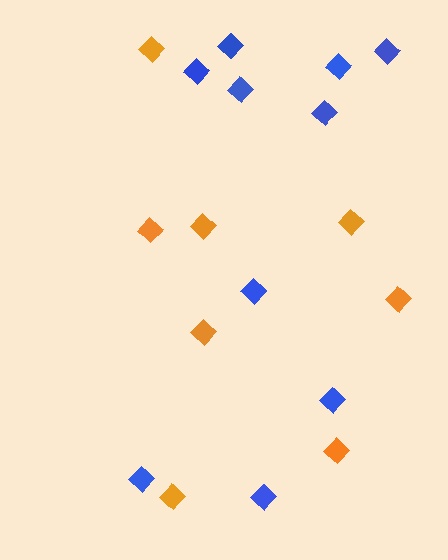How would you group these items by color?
There are 2 groups: one group of orange diamonds (8) and one group of blue diamonds (10).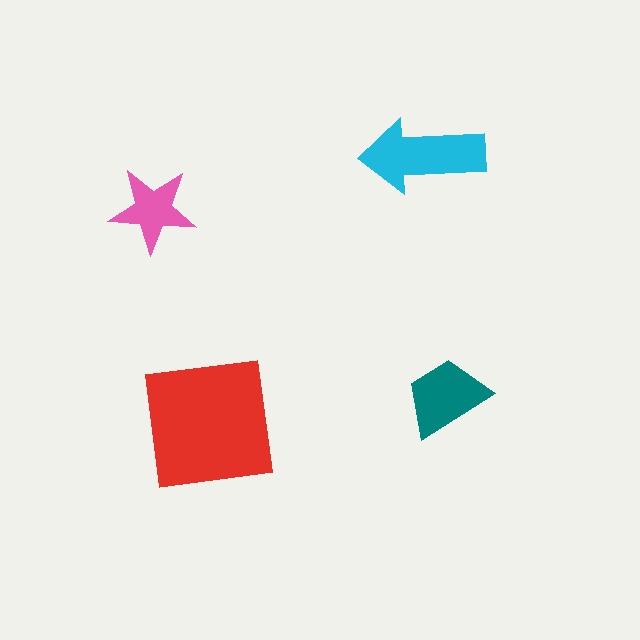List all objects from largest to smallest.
The red square, the cyan arrow, the teal trapezoid, the pink star.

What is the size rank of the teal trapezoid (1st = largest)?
3rd.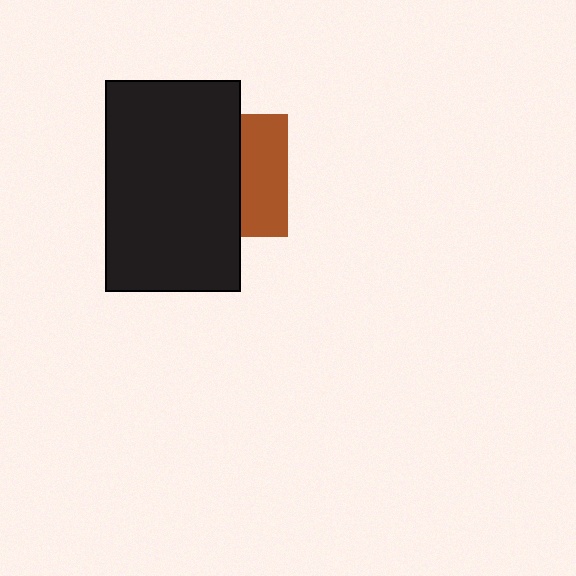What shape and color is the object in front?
The object in front is a black rectangle.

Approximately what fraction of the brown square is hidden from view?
Roughly 62% of the brown square is hidden behind the black rectangle.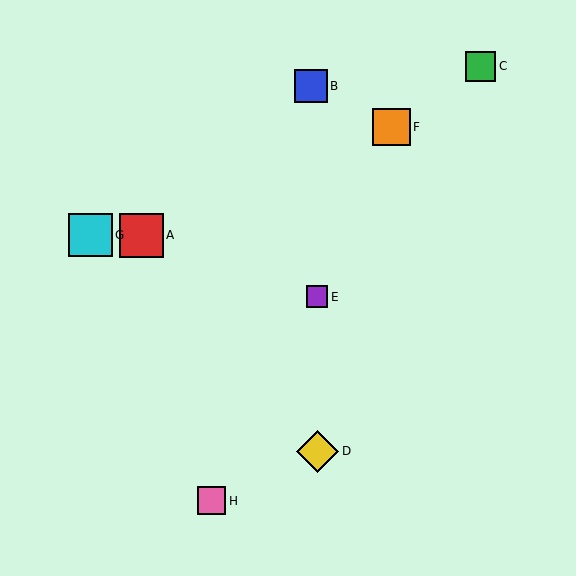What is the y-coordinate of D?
Object D is at y≈451.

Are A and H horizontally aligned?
No, A is at y≈235 and H is at y≈501.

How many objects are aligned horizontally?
2 objects (A, G) are aligned horizontally.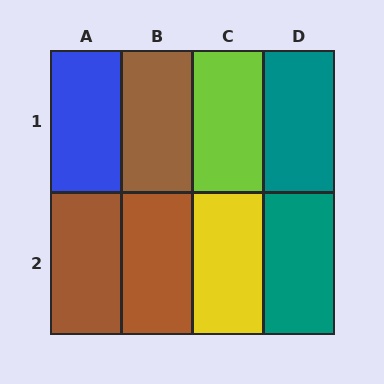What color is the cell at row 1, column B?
Brown.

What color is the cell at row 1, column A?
Blue.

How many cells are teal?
2 cells are teal.